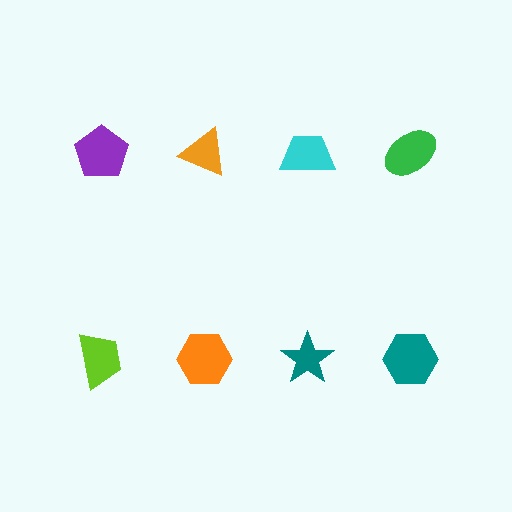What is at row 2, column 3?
A teal star.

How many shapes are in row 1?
4 shapes.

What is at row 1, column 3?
A cyan trapezoid.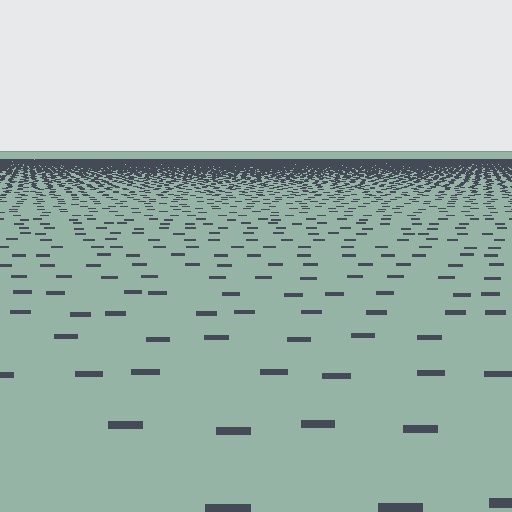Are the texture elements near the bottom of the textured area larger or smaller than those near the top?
Larger. Near the bottom, elements are closer to the viewer and appear at a bigger on-screen size.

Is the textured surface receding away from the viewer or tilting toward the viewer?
The surface is receding away from the viewer. Texture elements get smaller and denser toward the top.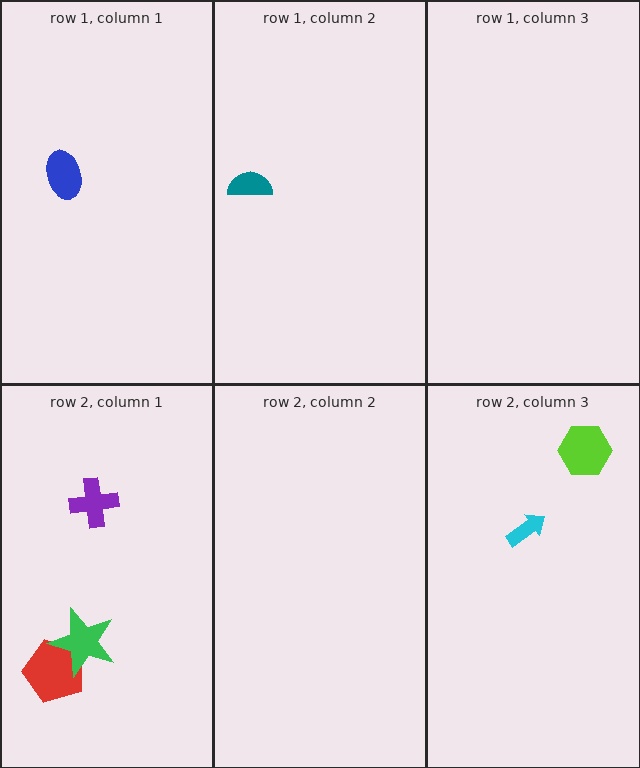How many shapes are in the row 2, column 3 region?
2.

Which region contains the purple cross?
The row 2, column 1 region.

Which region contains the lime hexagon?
The row 2, column 3 region.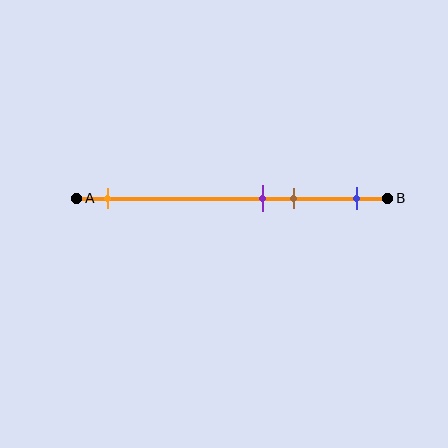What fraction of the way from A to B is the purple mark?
The purple mark is approximately 60% (0.6) of the way from A to B.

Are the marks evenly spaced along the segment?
No, the marks are not evenly spaced.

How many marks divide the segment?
There are 4 marks dividing the segment.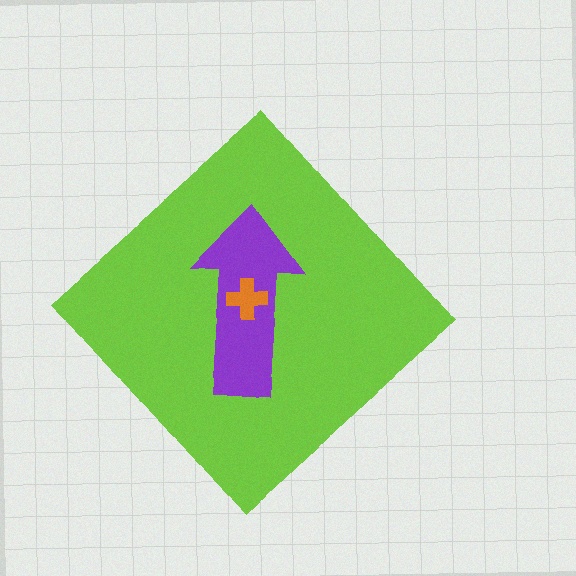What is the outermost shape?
The lime diamond.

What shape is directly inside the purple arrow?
The orange cross.